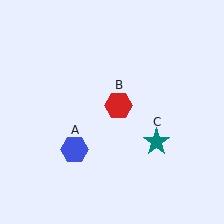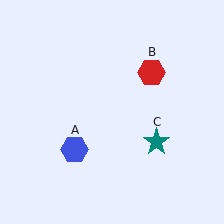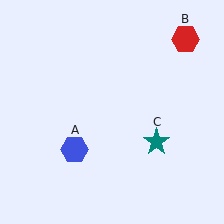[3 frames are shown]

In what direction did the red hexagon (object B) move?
The red hexagon (object B) moved up and to the right.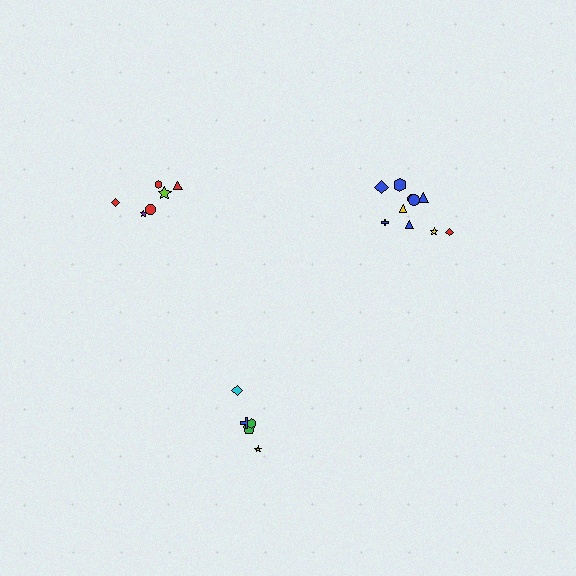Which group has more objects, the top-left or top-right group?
The top-right group.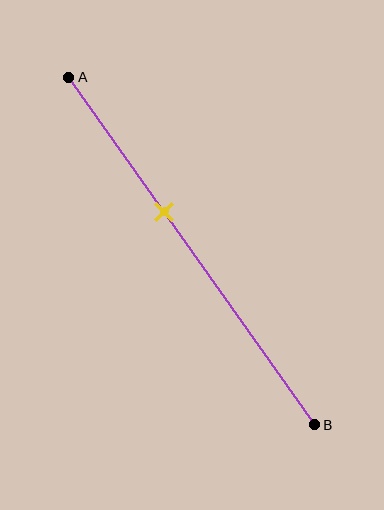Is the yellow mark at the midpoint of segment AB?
No, the mark is at about 40% from A, not at the 50% midpoint.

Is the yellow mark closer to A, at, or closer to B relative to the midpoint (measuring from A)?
The yellow mark is closer to point A than the midpoint of segment AB.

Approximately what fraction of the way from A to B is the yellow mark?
The yellow mark is approximately 40% of the way from A to B.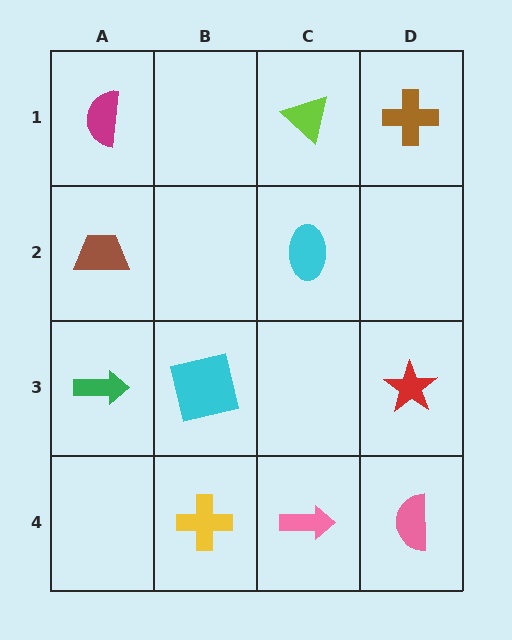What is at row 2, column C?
A cyan ellipse.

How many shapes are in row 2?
2 shapes.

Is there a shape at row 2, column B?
No, that cell is empty.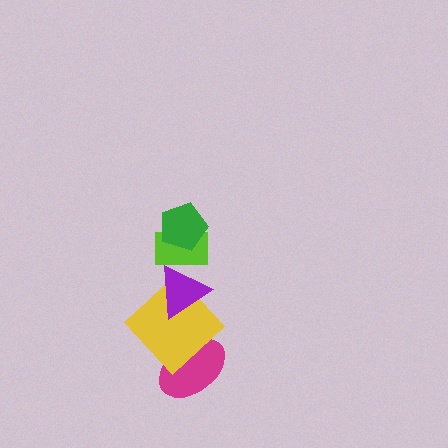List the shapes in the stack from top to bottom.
From top to bottom: the green pentagon, the lime rectangle, the purple triangle, the yellow diamond, the magenta ellipse.